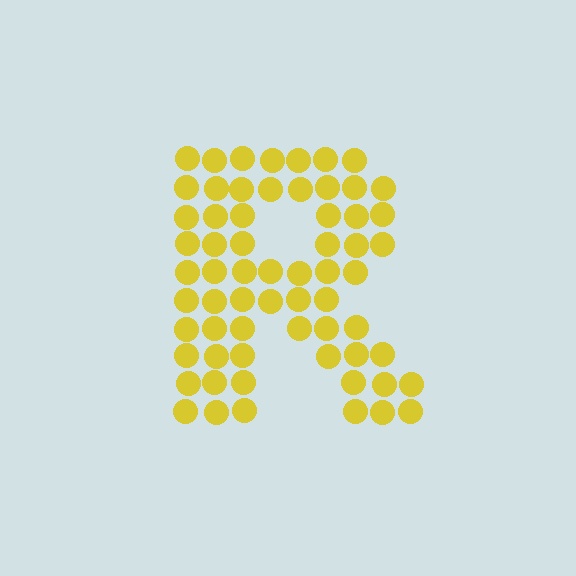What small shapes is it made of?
It is made of small circles.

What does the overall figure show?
The overall figure shows the letter R.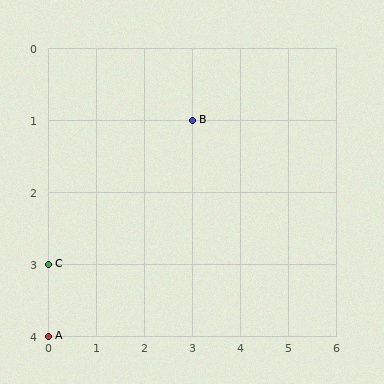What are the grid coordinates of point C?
Point C is at grid coordinates (0, 3).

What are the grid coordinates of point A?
Point A is at grid coordinates (0, 4).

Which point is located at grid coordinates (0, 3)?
Point C is at (0, 3).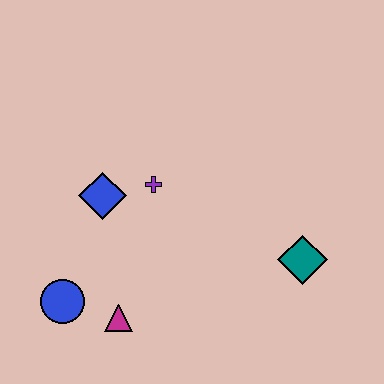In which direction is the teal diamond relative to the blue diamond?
The teal diamond is to the right of the blue diamond.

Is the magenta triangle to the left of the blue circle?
No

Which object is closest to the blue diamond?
The purple cross is closest to the blue diamond.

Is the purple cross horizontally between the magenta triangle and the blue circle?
No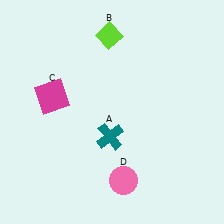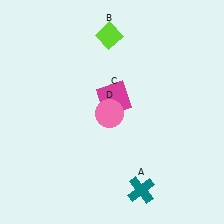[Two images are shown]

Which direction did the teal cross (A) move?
The teal cross (A) moved down.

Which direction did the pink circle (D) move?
The pink circle (D) moved up.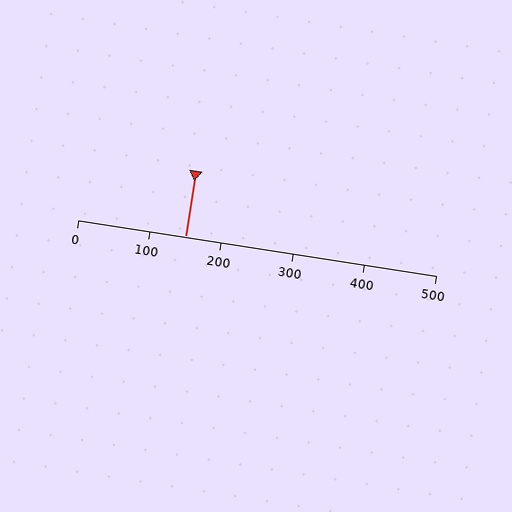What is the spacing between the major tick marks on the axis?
The major ticks are spaced 100 apart.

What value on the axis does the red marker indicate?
The marker indicates approximately 150.